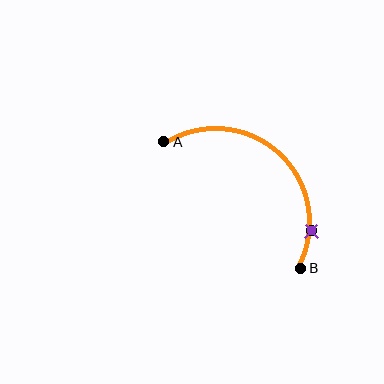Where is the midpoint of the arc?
The arc midpoint is the point on the curve farthest from the straight line joining A and B. It sits above and to the right of that line.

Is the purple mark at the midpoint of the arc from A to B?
No. The purple mark lies on the arc but is closer to endpoint B. The arc midpoint would be at the point on the curve equidistant along the arc from both A and B.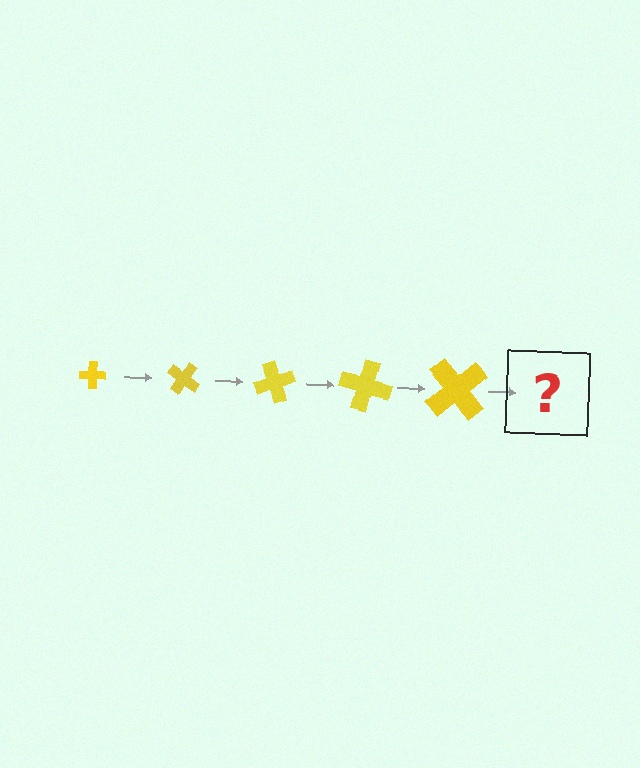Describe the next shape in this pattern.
It should be a cross, larger than the previous one and rotated 175 degrees from the start.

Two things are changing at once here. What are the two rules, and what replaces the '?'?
The two rules are that the cross grows larger each step and it rotates 35 degrees each step. The '?' should be a cross, larger than the previous one and rotated 175 degrees from the start.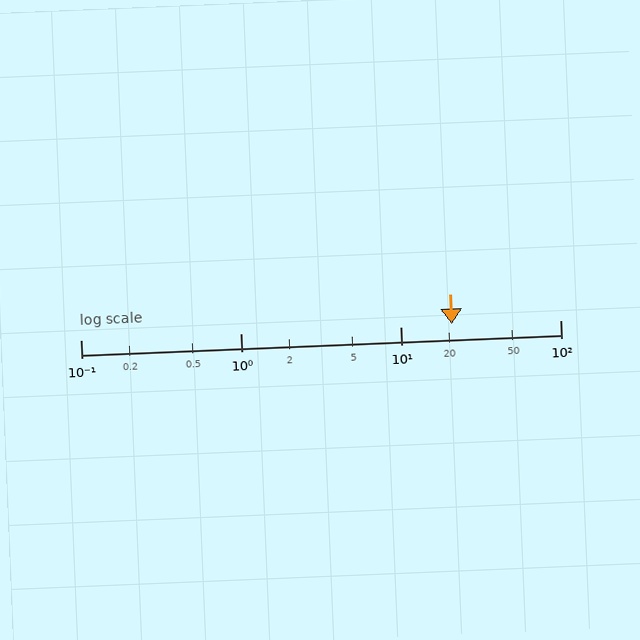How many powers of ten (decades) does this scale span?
The scale spans 3 decades, from 0.1 to 100.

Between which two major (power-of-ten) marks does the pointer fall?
The pointer is between 10 and 100.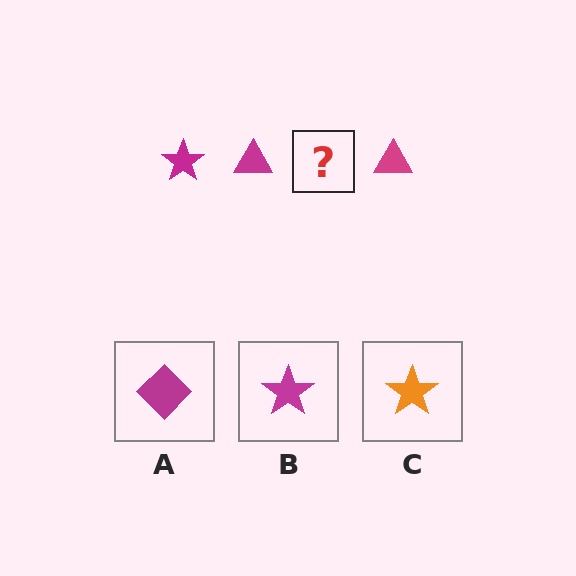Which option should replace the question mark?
Option B.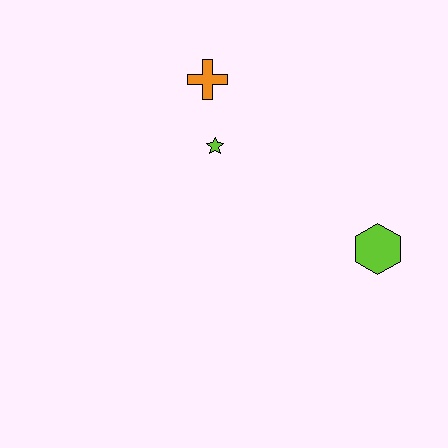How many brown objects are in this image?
There are no brown objects.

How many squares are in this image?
There are no squares.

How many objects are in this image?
There are 3 objects.